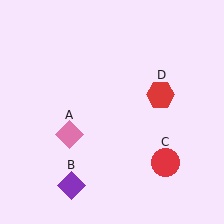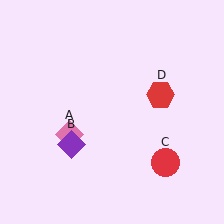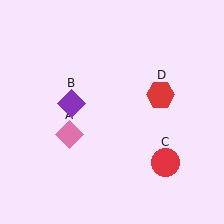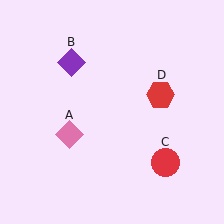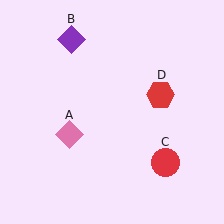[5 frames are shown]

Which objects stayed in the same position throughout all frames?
Pink diamond (object A) and red circle (object C) and red hexagon (object D) remained stationary.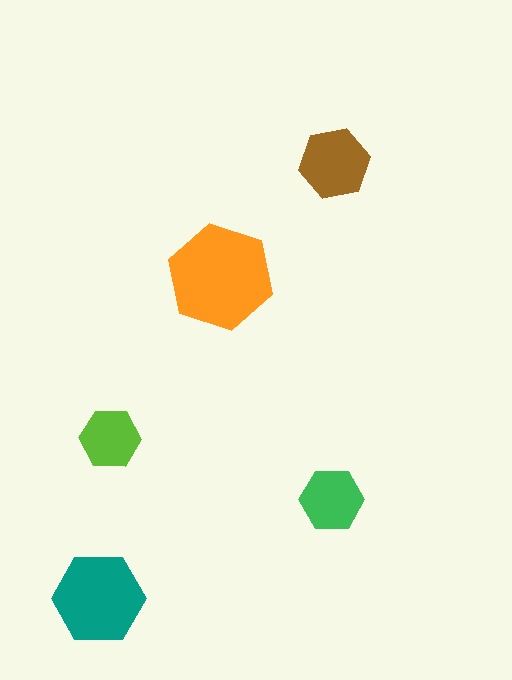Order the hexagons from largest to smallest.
the orange one, the teal one, the brown one, the green one, the lime one.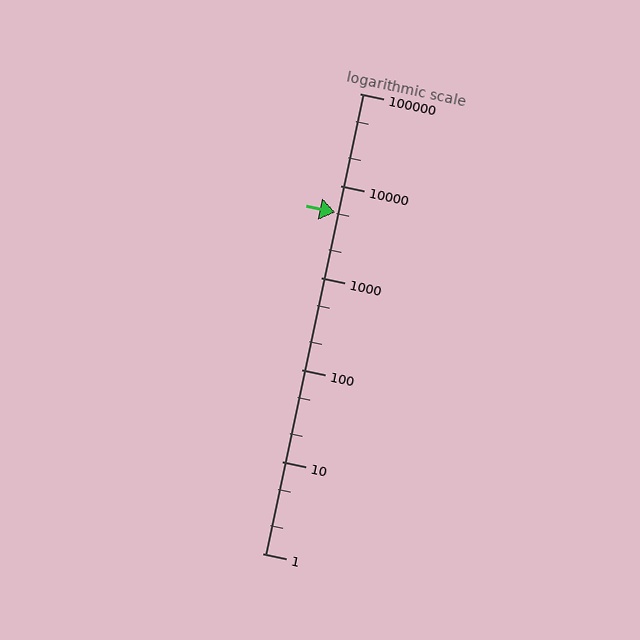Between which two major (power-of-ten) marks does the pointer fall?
The pointer is between 1000 and 10000.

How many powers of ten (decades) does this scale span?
The scale spans 5 decades, from 1 to 100000.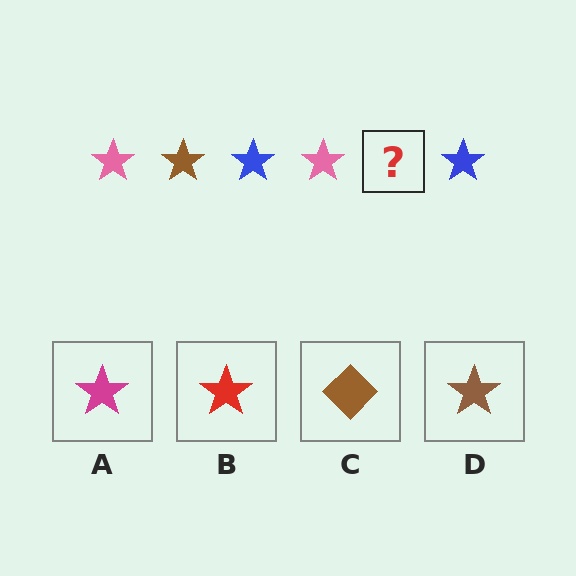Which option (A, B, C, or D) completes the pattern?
D.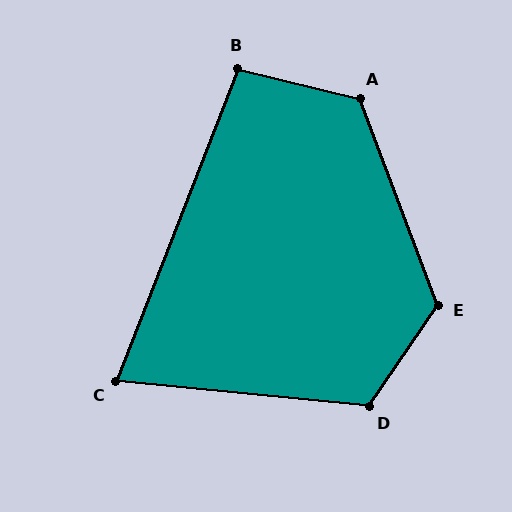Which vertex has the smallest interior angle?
C, at approximately 74 degrees.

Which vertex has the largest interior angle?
E, at approximately 125 degrees.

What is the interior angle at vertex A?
Approximately 125 degrees (obtuse).